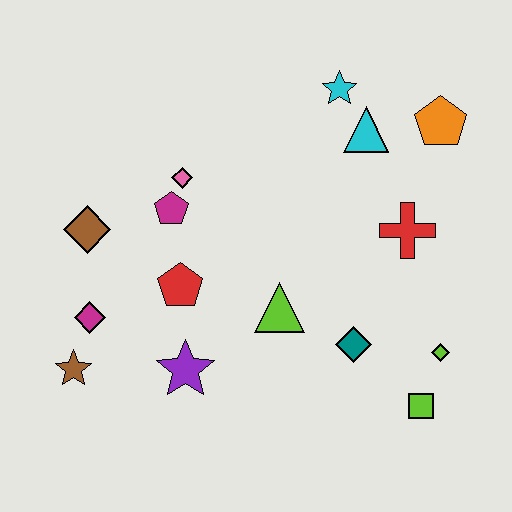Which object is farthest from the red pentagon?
The orange pentagon is farthest from the red pentagon.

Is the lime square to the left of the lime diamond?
Yes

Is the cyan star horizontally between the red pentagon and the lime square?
Yes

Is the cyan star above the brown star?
Yes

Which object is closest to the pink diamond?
The magenta pentagon is closest to the pink diamond.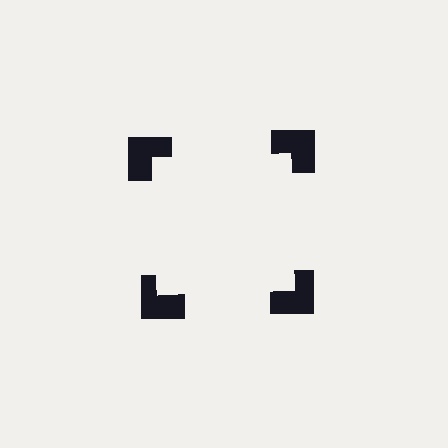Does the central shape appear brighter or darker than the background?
It typically appears slightly brighter than the background, even though no actual brightness change is drawn.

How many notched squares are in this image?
There are 4 — one at each vertex of the illusory square.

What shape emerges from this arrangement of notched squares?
An illusory square — its edges are inferred from the aligned wedge cuts in the notched squares, not physically drawn.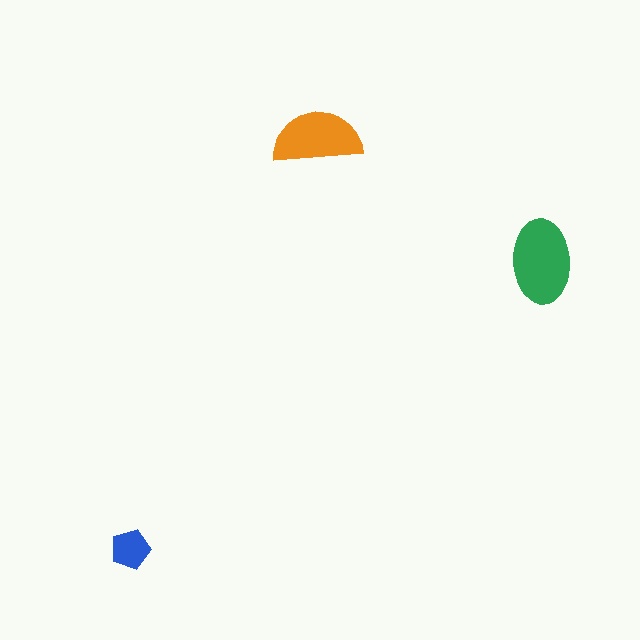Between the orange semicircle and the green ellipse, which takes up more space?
The green ellipse.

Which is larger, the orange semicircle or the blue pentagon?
The orange semicircle.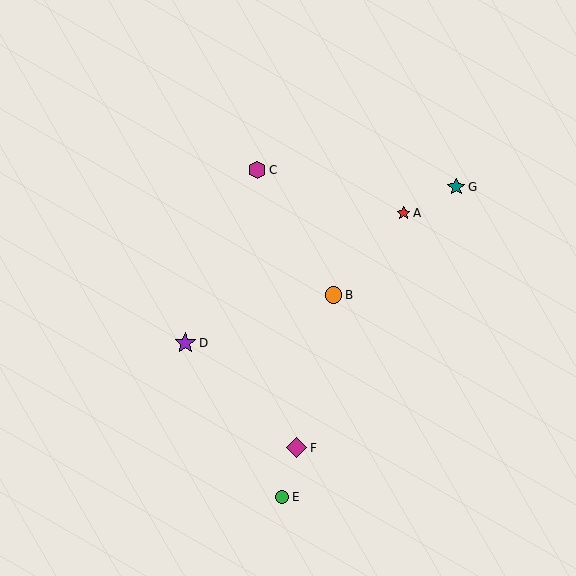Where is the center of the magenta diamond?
The center of the magenta diamond is at (297, 448).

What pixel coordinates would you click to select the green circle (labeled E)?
Click at (282, 497) to select the green circle E.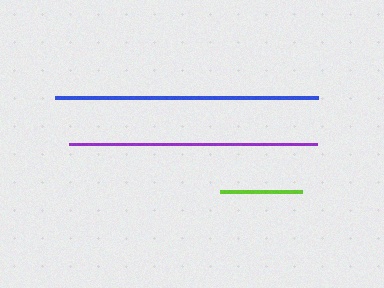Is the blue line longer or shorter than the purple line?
The blue line is longer than the purple line.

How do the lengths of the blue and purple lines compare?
The blue and purple lines are approximately the same length.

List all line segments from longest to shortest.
From longest to shortest: blue, purple, lime.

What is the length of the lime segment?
The lime segment is approximately 82 pixels long.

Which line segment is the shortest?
The lime line is the shortest at approximately 82 pixels.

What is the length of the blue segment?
The blue segment is approximately 263 pixels long.